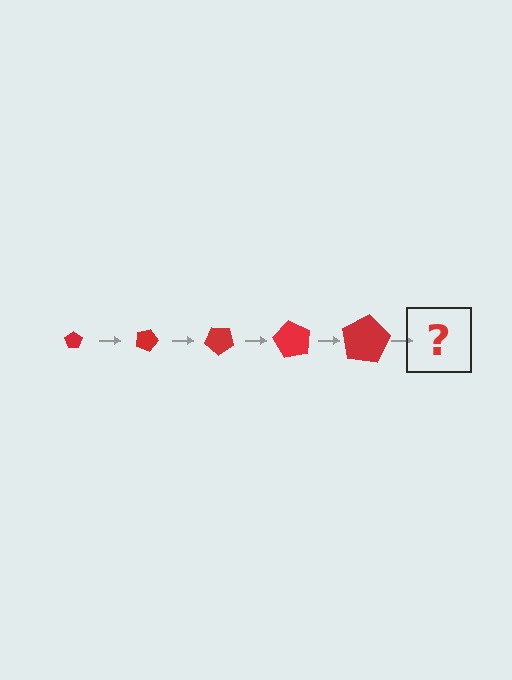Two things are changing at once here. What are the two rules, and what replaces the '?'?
The two rules are that the pentagon grows larger each step and it rotates 20 degrees each step. The '?' should be a pentagon, larger than the previous one and rotated 100 degrees from the start.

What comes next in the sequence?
The next element should be a pentagon, larger than the previous one and rotated 100 degrees from the start.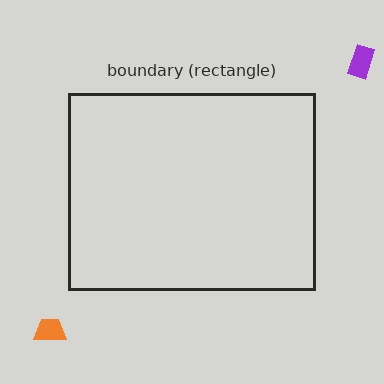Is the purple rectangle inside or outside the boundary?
Outside.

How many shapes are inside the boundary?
0 inside, 2 outside.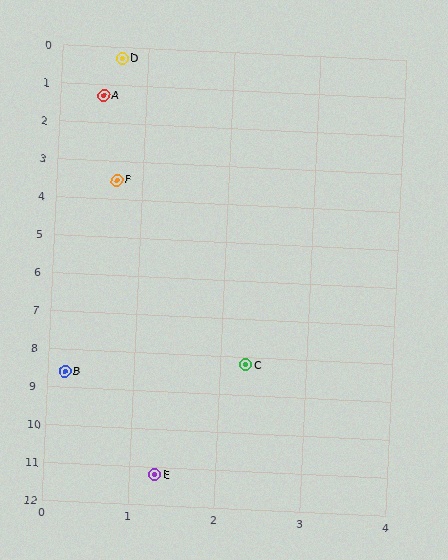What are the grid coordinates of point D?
Point D is at approximately (0.7, 0.3).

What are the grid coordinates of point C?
Point C is at approximately (2.3, 8.2).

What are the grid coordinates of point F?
Point F is at approximately (0.7, 3.5).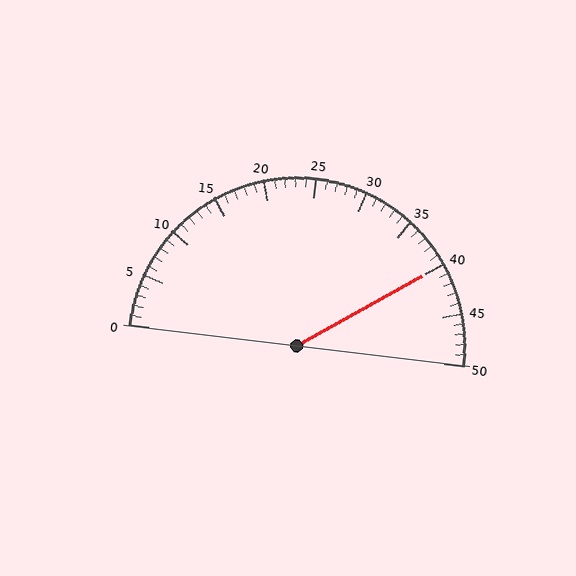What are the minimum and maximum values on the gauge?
The gauge ranges from 0 to 50.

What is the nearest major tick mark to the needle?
The nearest major tick mark is 40.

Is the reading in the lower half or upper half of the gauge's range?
The reading is in the upper half of the range (0 to 50).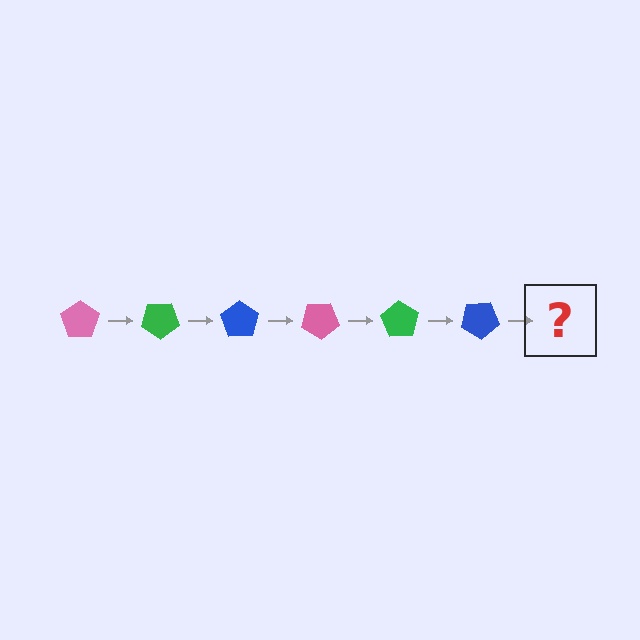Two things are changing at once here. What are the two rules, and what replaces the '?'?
The two rules are that it rotates 35 degrees each step and the color cycles through pink, green, and blue. The '?' should be a pink pentagon, rotated 210 degrees from the start.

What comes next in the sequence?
The next element should be a pink pentagon, rotated 210 degrees from the start.